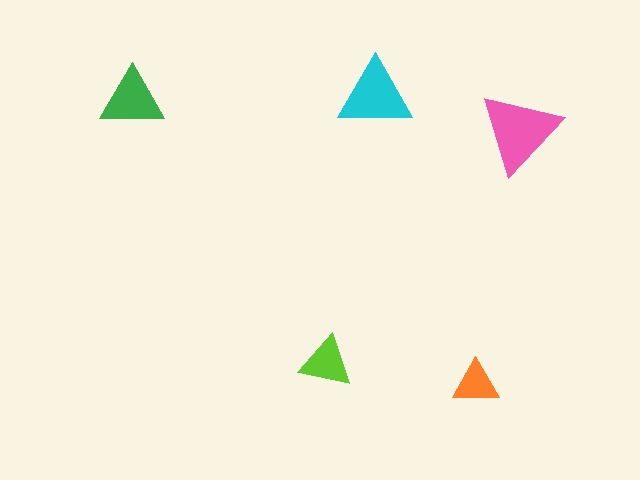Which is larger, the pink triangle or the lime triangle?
The pink one.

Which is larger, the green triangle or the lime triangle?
The green one.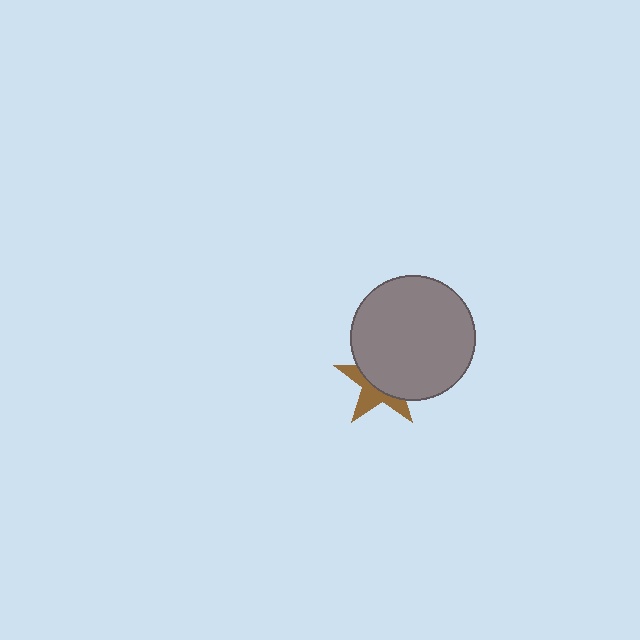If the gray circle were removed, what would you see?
You would see the complete brown star.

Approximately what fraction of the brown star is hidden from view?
Roughly 59% of the brown star is hidden behind the gray circle.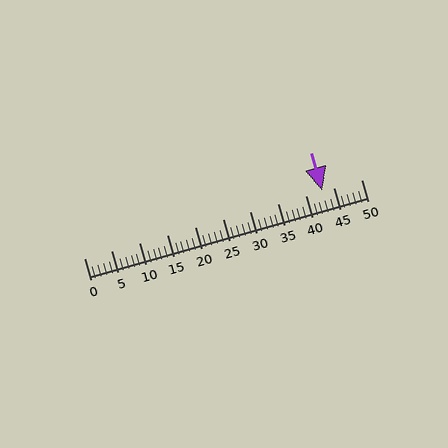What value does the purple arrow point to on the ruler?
The purple arrow points to approximately 43.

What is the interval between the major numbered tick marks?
The major tick marks are spaced 5 units apart.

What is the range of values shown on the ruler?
The ruler shows values from 0 to 50.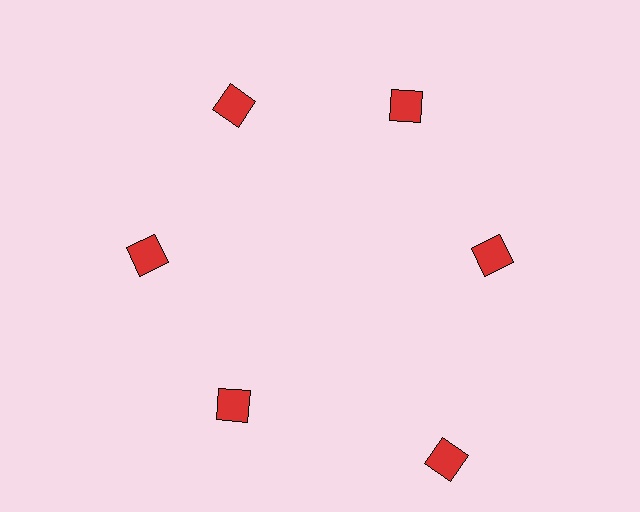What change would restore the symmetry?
The symmetry would be restored by moving it inward, back onto the ring so that all 6 diamonds sit at equal angles and equal distance from the center.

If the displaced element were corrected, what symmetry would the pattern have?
It would have 6-fold rotational symmetry — the pattern would map onto itself every 60 degrees.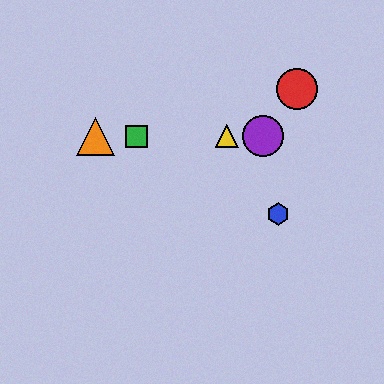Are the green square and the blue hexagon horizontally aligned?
No, the green square is at y≈136 and the blue hexagon is at y≈214.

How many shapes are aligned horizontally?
4 shapes (the green square, the yellow triangle, the purple circle, the orange triangle) are aligned horizontally.